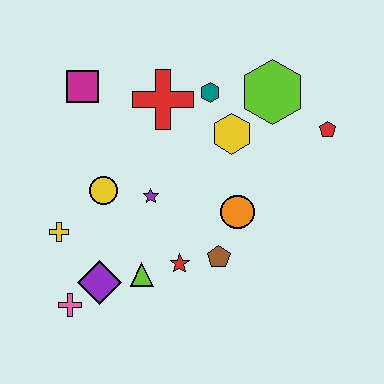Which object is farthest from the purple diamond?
The red pentagon is farthest from the purple diamond.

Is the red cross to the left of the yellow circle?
No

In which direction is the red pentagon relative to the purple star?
The red pentagon is to the right of the purple star.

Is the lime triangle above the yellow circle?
No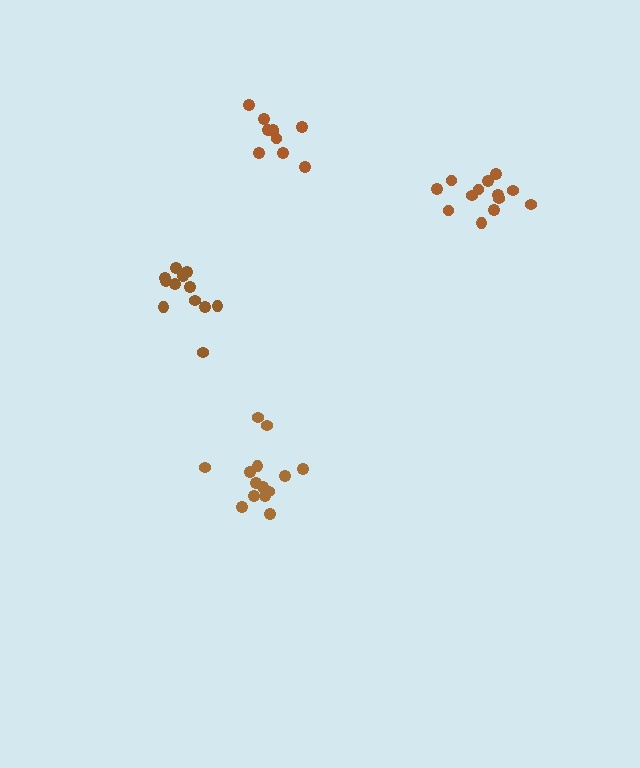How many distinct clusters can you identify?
There are 4 distinct clusters.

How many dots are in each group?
Group 1: 13 dots, Group 2: 10 dots, Group 3: 12 dots, Group 4: 14 dots (49 total).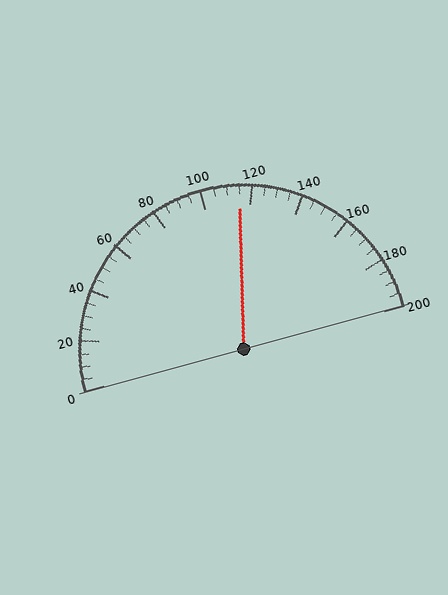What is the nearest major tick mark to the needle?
The nearest major tick mark is 120.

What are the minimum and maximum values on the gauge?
The gauge ranges from 0 to 200.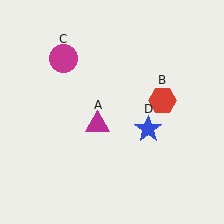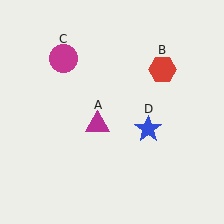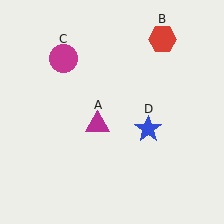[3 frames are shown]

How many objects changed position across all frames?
1 object changed position: red hexagon (object B).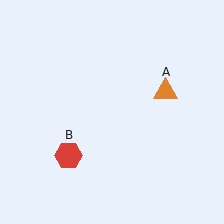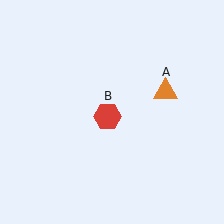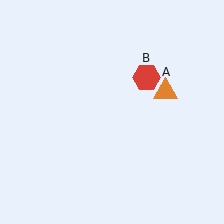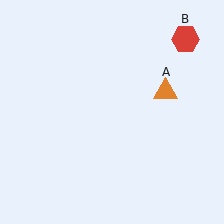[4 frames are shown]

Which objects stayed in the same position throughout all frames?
Orange triangle (object A) remained stationary.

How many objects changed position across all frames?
1 object changed position: red hexagon (object B).